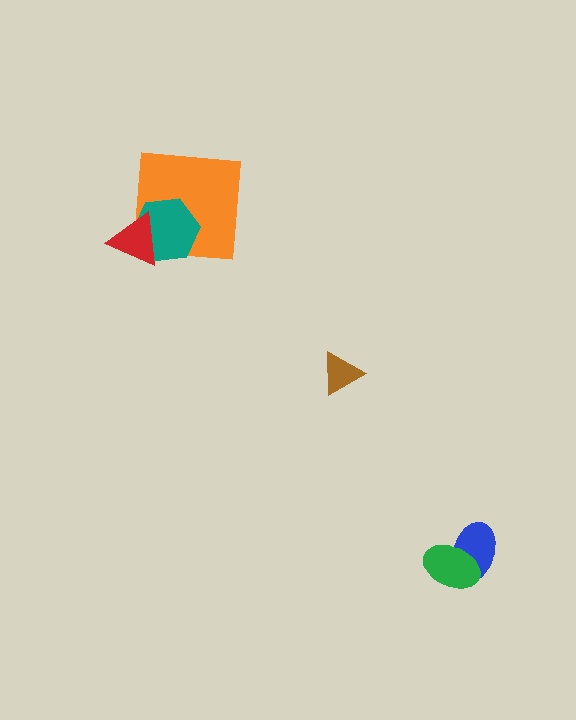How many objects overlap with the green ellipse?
1 object overlaps with the green ellipse.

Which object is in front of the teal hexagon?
The red triangle is in front of the teal hexagon.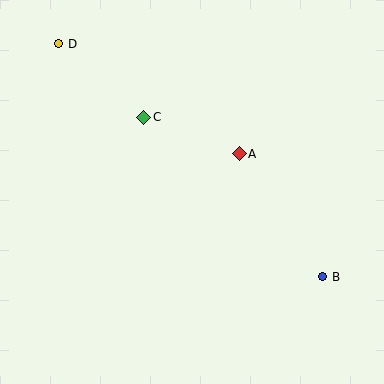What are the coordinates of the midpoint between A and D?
The midpoint between A and D is at (149, 99).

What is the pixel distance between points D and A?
The distance between D and A is 212 pixels.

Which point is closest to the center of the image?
Point A at (239, 154) is closest to the center.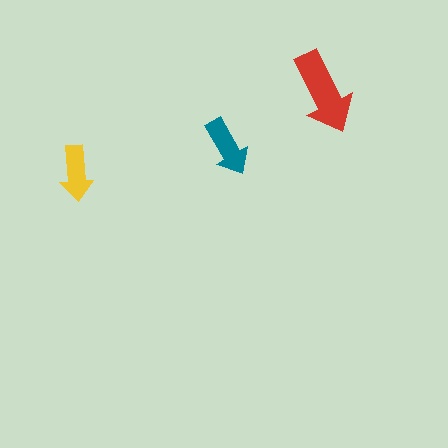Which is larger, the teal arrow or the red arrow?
The red one.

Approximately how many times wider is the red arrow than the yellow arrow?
About 1.5 times wider.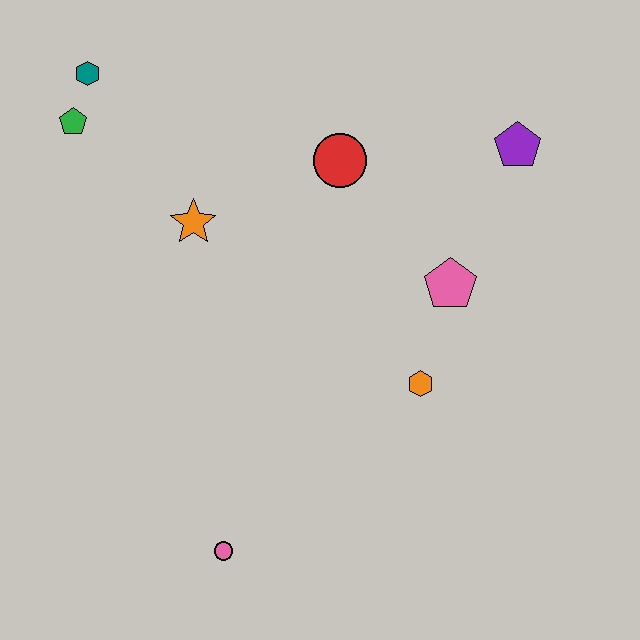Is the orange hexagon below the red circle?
Yes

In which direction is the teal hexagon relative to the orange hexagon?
The teal hexagon is to the left of the orange hexagon.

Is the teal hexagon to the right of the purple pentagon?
No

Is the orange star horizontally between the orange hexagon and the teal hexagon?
Yes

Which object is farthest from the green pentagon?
The pink circle is farthest from the green pentagon.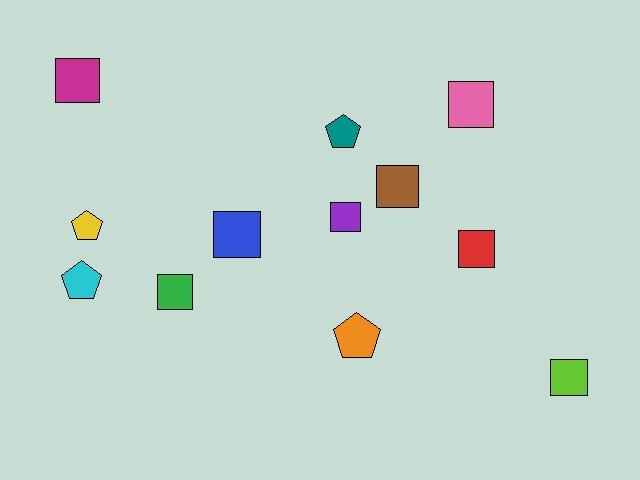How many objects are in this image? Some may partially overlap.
There are 12 objects.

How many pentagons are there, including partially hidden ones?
There are 4 pentagons.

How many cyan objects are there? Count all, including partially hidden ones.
There is 1 cyan object.